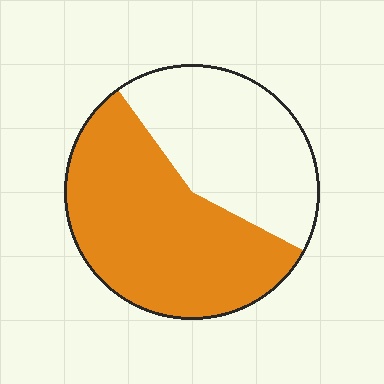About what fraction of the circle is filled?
About three fifths (3/5).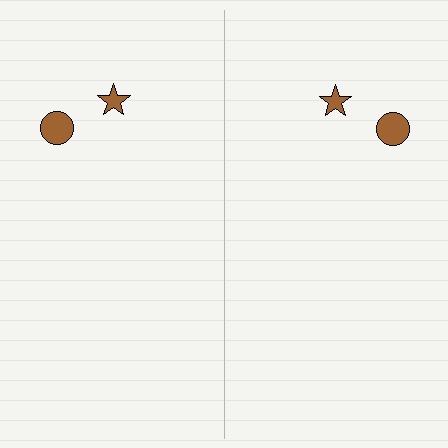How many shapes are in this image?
There are 4 shapes in this image.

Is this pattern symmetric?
Yes, this pattern has bilateral (reflection) symmetry.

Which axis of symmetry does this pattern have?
The pattern has a vertical axis of symmetry running through the center of the image.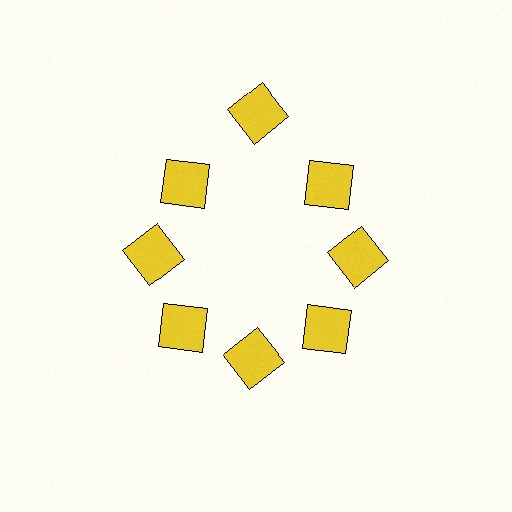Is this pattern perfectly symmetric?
No. The 8 yellow squares are arranged in a ring, but one element near the 12 o'clock position is pushed outward from the center, breaking the 8-fold rotational symmetry.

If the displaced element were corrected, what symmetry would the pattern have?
It would have 8-fold rotational symmetry — the pattern would map onto itself every 45 degrees.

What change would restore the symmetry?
The symmetry would be restored by moving it inward, back onto the ring so that all 8 squares sit at equal angles and equal distance from the center.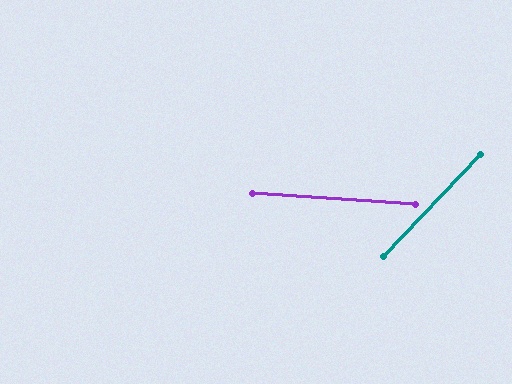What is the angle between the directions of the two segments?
Approximately 50 degrees.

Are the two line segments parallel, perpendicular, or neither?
Neither parallel nor perpendicular — they differ by about 50°.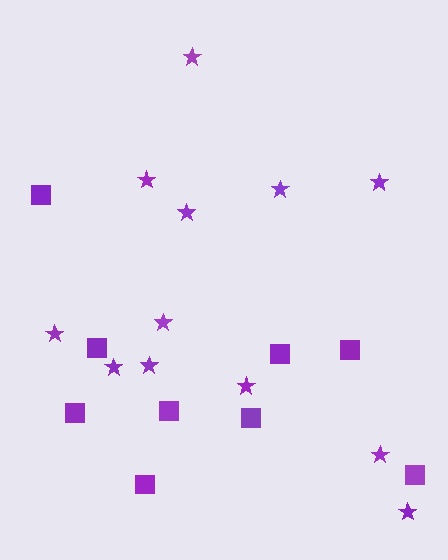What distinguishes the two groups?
There are 2 groups: one group of squares (9) and one group of stars (12).